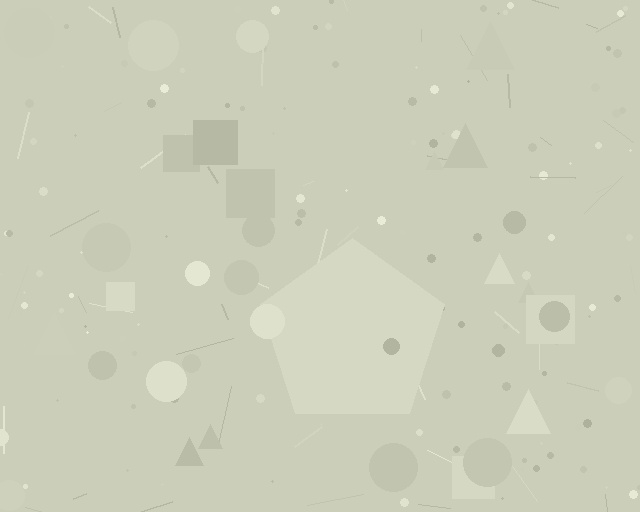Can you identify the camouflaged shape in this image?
The camouflaged shape is a pentagon.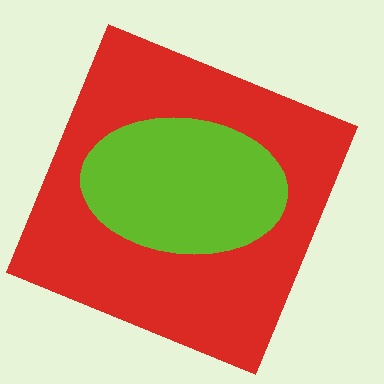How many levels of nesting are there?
2.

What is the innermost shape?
The lime ellipse.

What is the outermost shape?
The red square.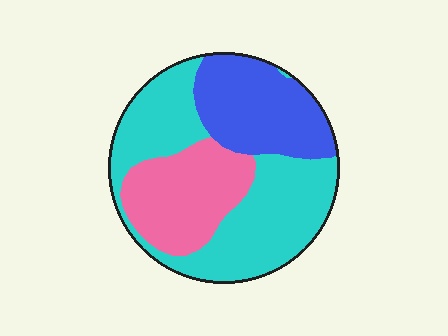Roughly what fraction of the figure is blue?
Blue takes up about one quarter (1/4) of the figure.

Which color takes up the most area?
Cyan, at roughly 50%.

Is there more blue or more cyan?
Cyan.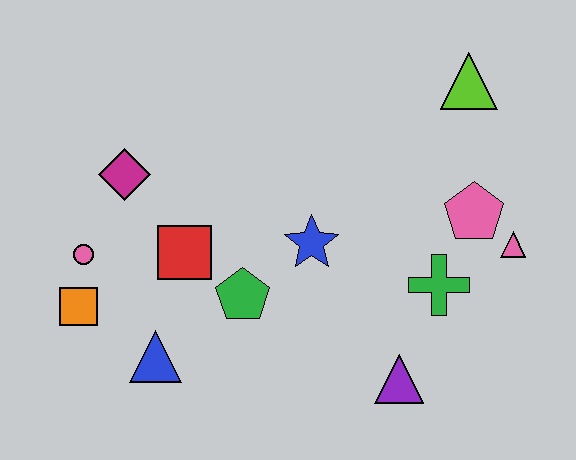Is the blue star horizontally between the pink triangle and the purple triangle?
No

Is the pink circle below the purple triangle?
No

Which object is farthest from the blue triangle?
The lime triangle is farthest from the blue triangle.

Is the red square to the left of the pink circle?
No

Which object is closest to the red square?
The green pentagon is closest to the red square.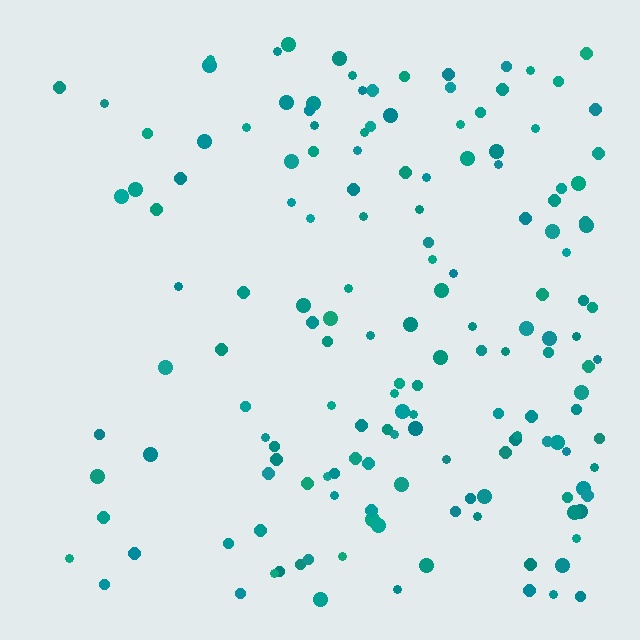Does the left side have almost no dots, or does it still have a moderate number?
Still a moderate number, just noticeably fewer than the right.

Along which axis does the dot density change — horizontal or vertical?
Horizontal.